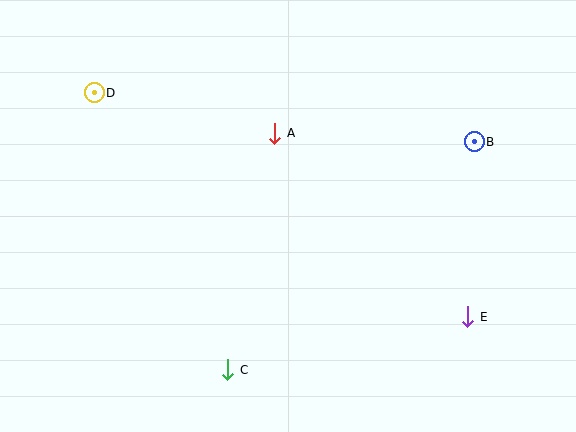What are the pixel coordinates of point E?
Point E is at (468, 317).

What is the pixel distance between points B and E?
The distance between B and E is 175 pixels.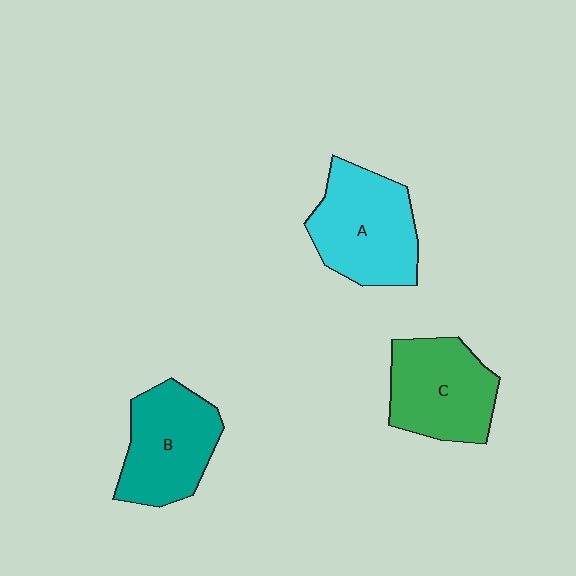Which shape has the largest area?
Shape A (cyan).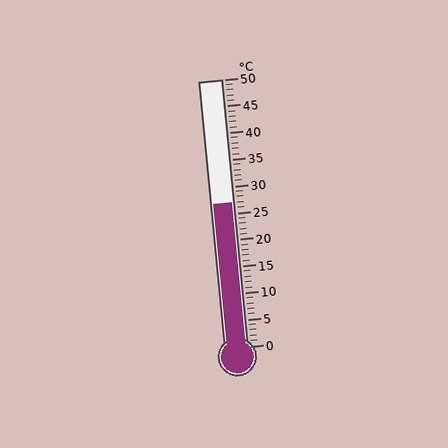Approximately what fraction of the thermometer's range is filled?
The thermometer is filled to approximately 55% of its range.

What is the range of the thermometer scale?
The thermometer scale ranges from 0°C to 50°C.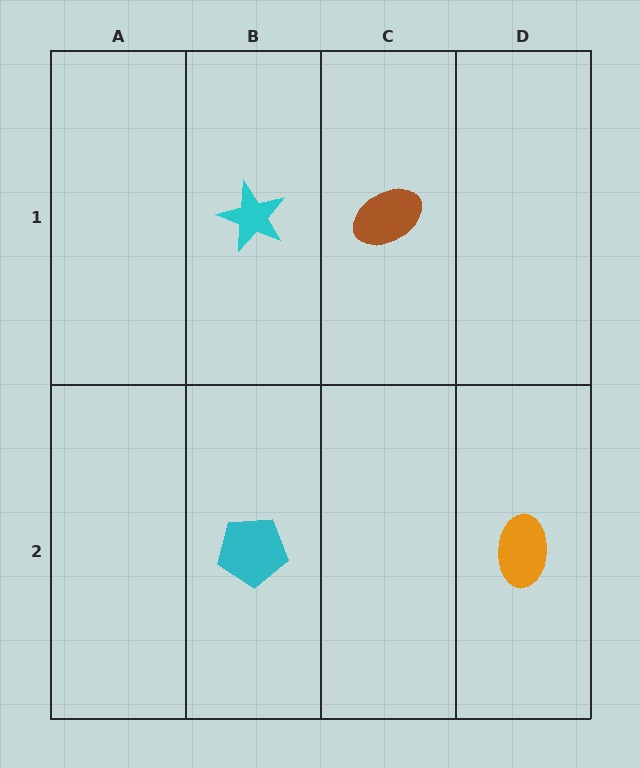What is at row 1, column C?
A brown ellipse.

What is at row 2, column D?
An orange ellipse.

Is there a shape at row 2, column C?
No, that cell is empty.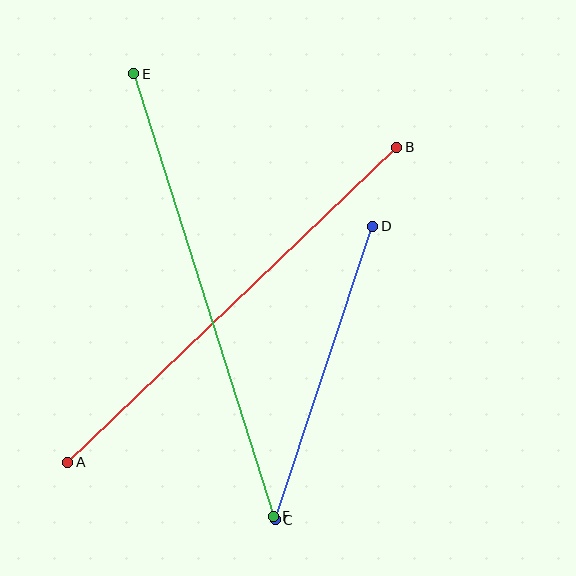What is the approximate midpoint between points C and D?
The midpoint is at approximately (324, 373) pixels.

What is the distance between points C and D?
The distance is approximately 309 pixels.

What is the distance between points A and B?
The distance is approximately 455 pixels.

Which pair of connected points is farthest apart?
Points E and F are farthest apart.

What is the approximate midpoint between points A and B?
The midpoint is at approximately (232, 305) pixels.